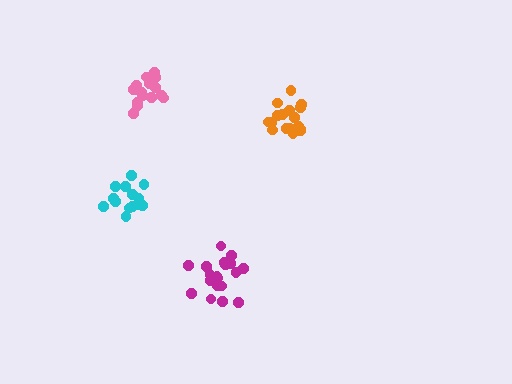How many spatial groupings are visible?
There are 4 spatial groupings.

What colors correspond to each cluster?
The clusters are colored: pink, magenta, cyan, orange.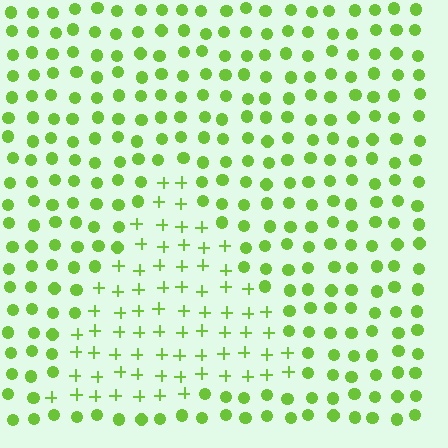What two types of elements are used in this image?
The image uses plus signs inside the triangle region and circles outside it.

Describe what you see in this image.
The image is filled with small lime elements arranged in a uniform grid. A triangle-shaped region contains plus signs, while the surrounding area contains circles. The boundary is defined purely by the change in element shape.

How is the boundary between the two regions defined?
The boundary is defined by a change in element shape: plus signs inside vs. circles outside. All elements share the same color and spacing.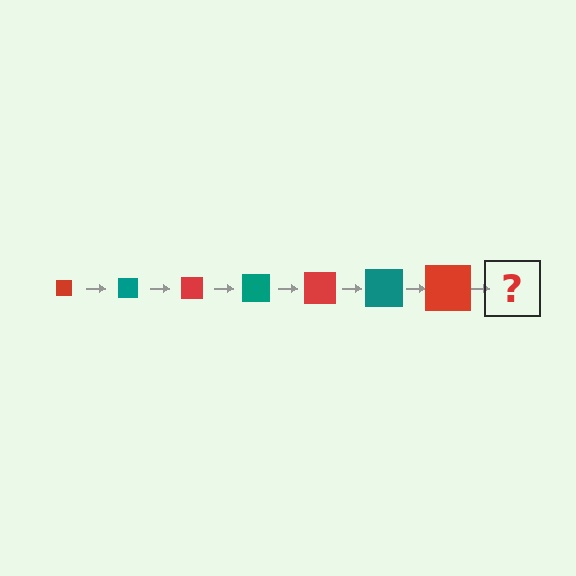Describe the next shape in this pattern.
It should be a teal square, larger than the previous one.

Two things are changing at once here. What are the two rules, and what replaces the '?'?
The two rules are that the square grows larger each step and the color cycles through red and teal. The '?' should be a teal square, larger than the previous one.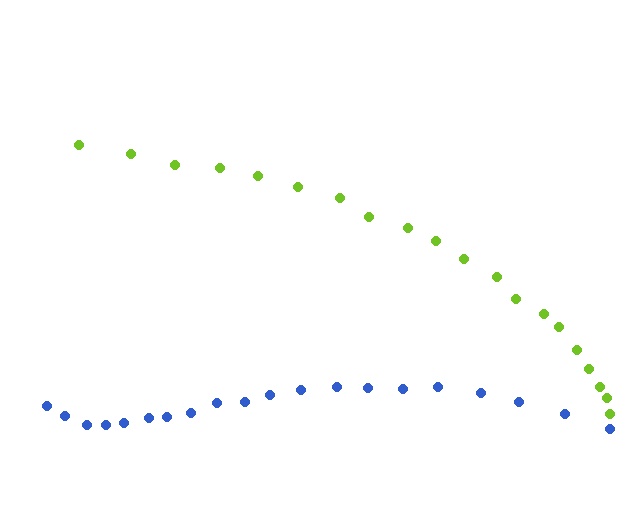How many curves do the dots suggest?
There are 2 distinct paths.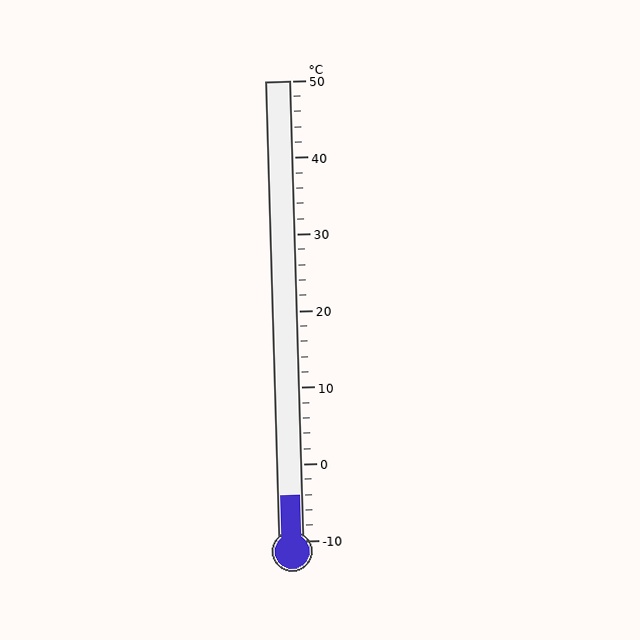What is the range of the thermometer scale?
The thermometer scale ranges from -10°C to 50°C.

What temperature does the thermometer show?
The thermometer shows approximately -4°C.